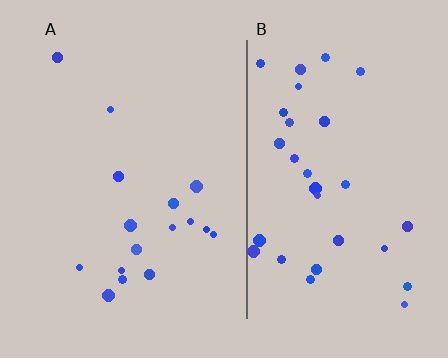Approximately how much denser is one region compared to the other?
Approximately 1.9× — region B over region A.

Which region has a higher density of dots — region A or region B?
B (the right).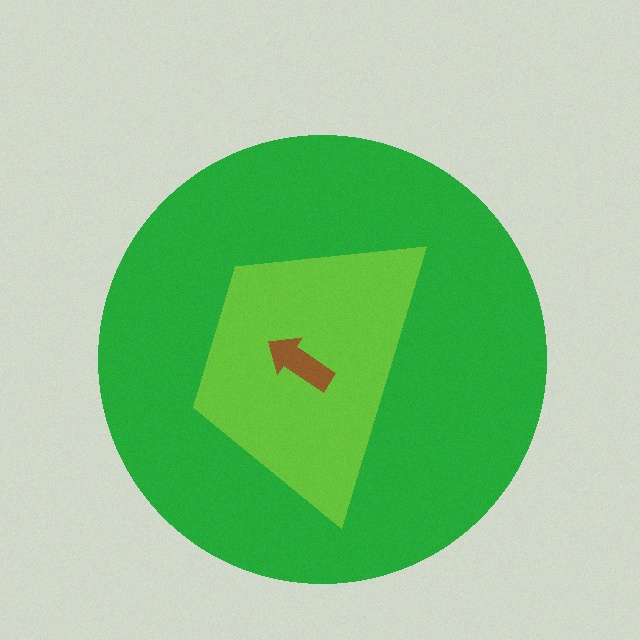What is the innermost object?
The brown arrow.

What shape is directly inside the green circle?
The lime trapezoid.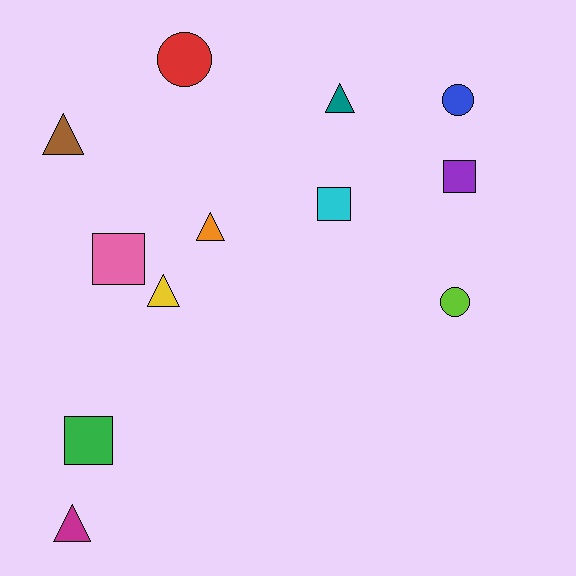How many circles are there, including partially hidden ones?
There are 3 circles.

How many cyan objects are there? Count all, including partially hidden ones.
There is 1 cyan object.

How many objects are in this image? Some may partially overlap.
There are 12 objects.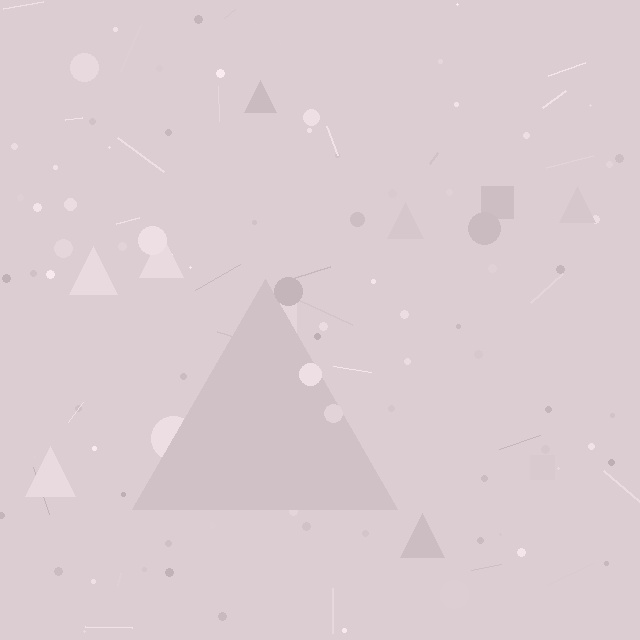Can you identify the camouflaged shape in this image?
The camouflaged shape is a triangle.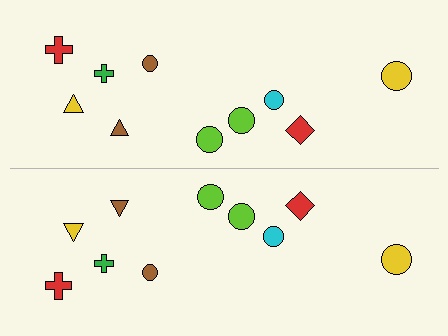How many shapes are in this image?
There are 20 shapes in this image.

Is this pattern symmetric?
Yes, this pattern has bilateral (reflection) symmetry.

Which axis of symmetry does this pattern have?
The pattern has a horizontal axis of symmetry running through the center of the image.